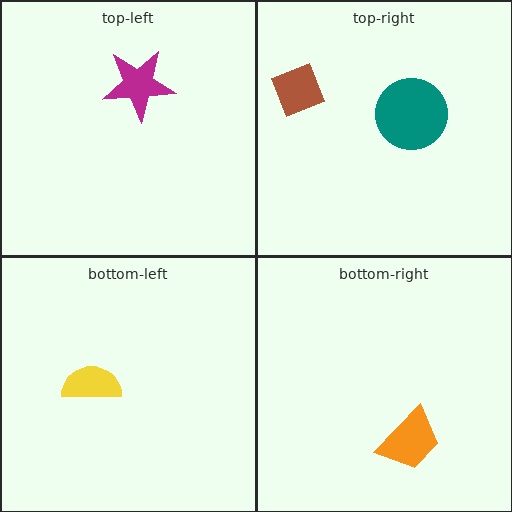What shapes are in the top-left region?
The magenta star.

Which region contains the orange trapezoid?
The bottom-right region.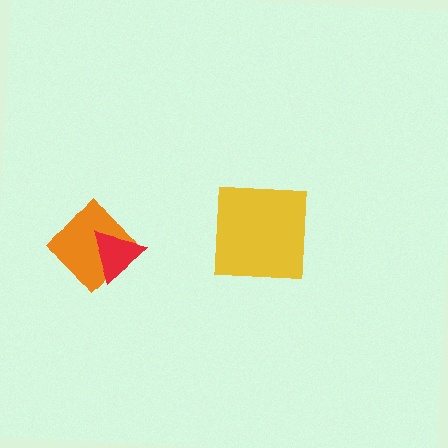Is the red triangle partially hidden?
No, no other shape covers it.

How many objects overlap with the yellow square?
0 objects overlap with the yellow square.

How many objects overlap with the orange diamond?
1 object overlaps with the orange diamond.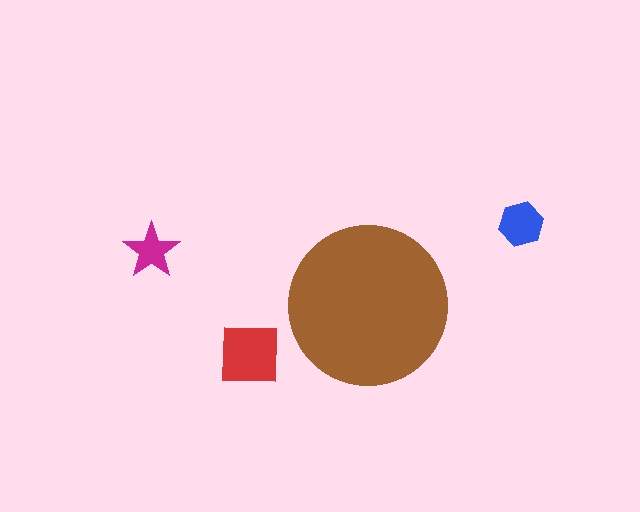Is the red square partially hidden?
No, the red square is fully visible.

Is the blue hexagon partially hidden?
No, the blue hexagon is fully visible.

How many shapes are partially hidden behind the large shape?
0 shapes are partially hidden.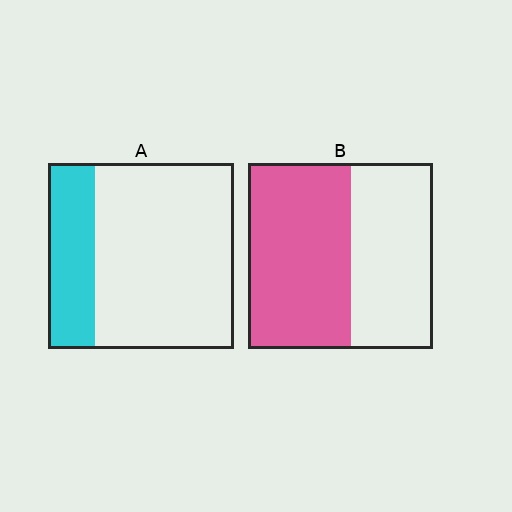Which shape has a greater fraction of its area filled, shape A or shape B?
Shape B.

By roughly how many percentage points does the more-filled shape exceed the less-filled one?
By roughly 30 percentage points (B over A).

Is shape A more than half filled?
No.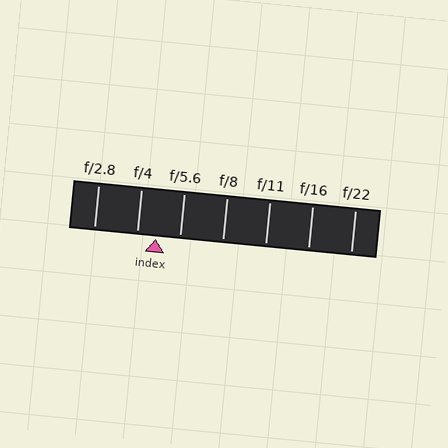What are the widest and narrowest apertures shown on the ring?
The widest aperture shown is f/2.8 and the narrowest is f/22.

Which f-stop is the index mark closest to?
The index mark is closest to f/4.